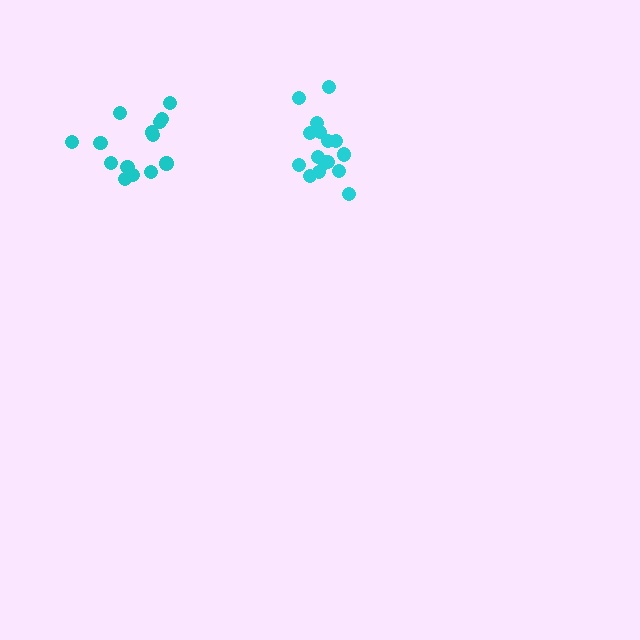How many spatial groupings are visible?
There are 2 spatial groupings.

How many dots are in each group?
Group 1: 16 dots, Group 2: 14 dots (30 total).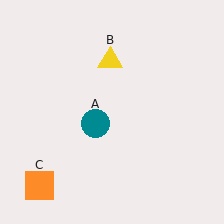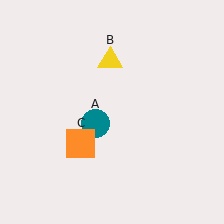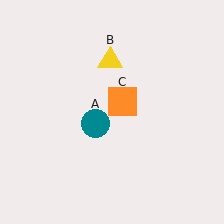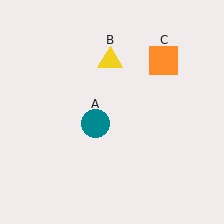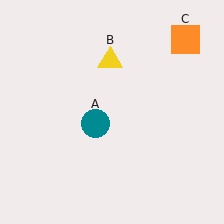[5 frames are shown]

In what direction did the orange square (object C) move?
The orange square (object C) moved up and to the right.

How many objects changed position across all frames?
1 object changed position: orange square (object C).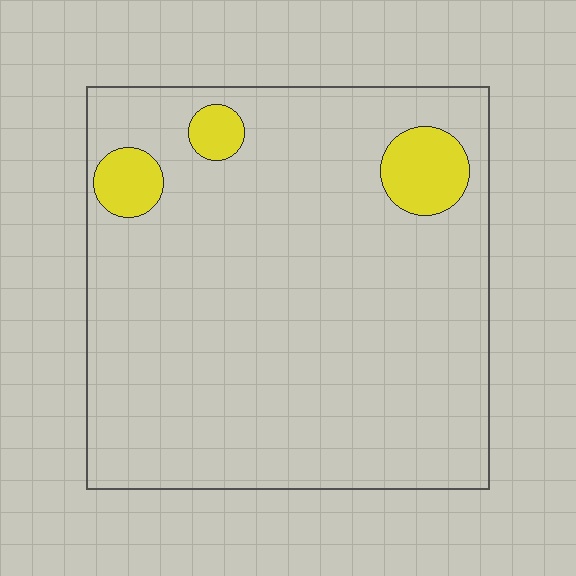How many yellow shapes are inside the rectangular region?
3.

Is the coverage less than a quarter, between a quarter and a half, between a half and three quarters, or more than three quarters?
Less than a quarter.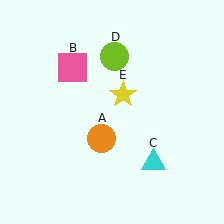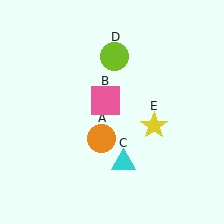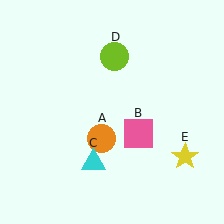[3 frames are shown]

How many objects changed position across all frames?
3 objects changed position: pink square (object B), cyan triangle (object C), yellow star (object E).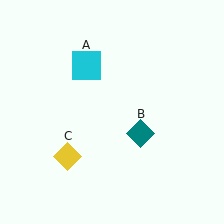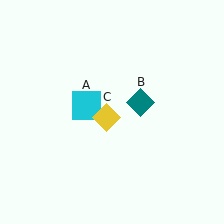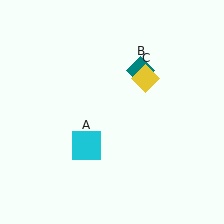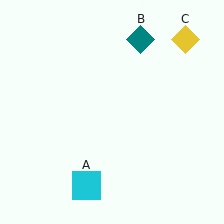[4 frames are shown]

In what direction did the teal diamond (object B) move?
The teal diamond (object B) moved up.